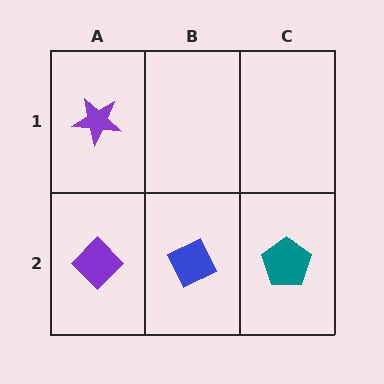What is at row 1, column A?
A purple star.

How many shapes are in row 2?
3 shapes.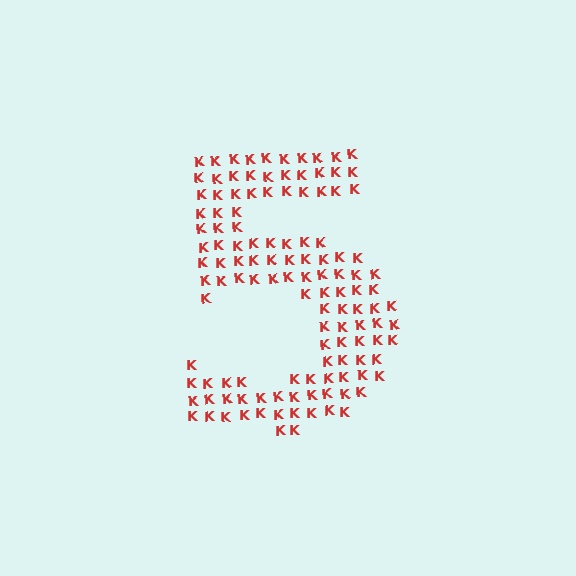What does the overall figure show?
The overall figure shows the digit 5.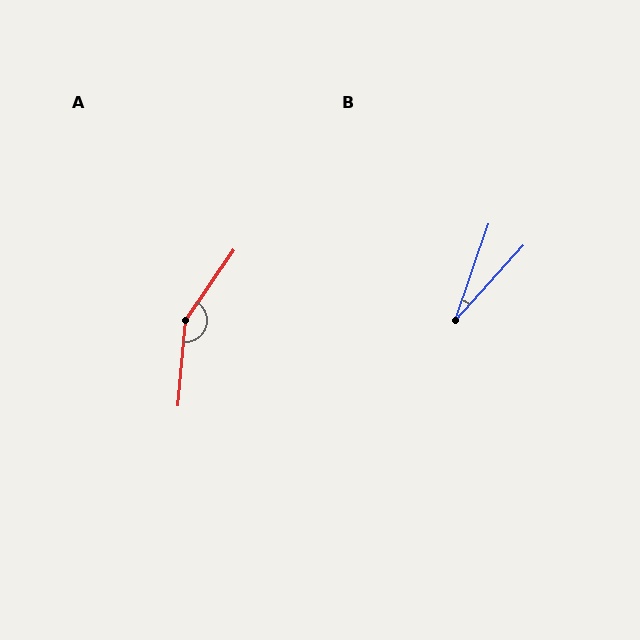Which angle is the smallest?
B, at approximately 23 degrees.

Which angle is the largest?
A, at approximately 150 degrees.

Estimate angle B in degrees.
Approximately 23 degrees.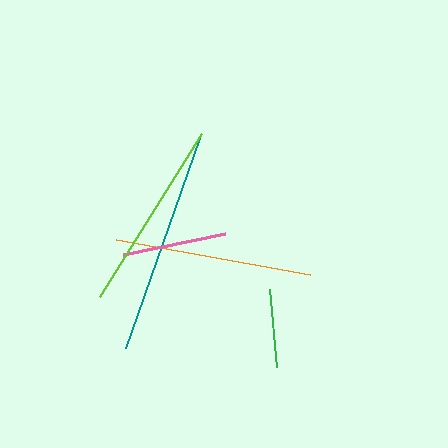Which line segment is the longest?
The teal line is the longest at approximately 223 pixels.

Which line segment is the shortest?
The green line is the shortest at approximately 78 pixels.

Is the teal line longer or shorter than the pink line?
The teal line is longer than the pink line.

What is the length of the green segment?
The green segment is approximately 78 pixels long.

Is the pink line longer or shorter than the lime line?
The lime line is longer than the pink line.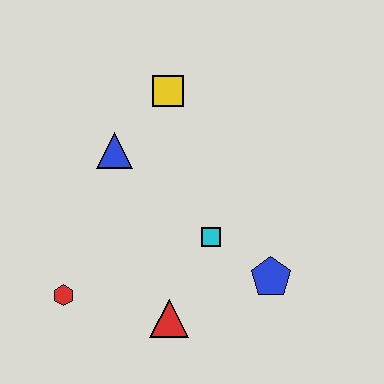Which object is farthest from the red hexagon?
The yellow square is farthest from the red hexagon.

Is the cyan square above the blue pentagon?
Yes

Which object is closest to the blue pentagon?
The cyan square is closest to the blue pentagon.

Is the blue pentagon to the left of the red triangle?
No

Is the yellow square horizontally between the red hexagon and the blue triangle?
No